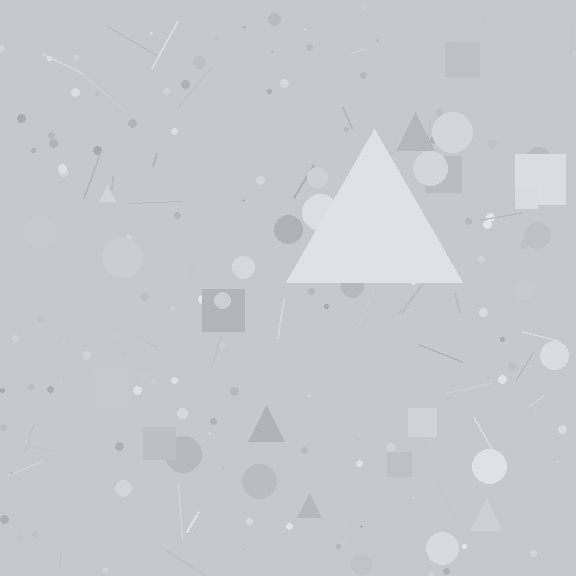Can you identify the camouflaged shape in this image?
The camouflaged shape is a triangle.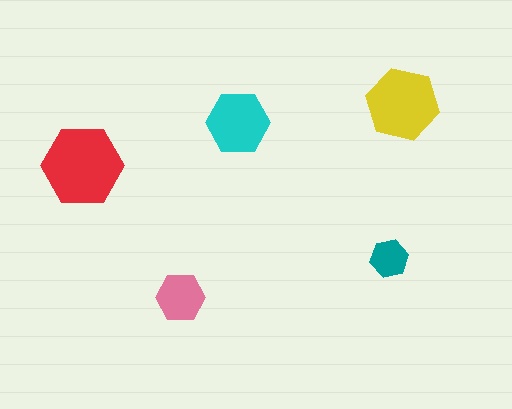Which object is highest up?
The yellow hexagon is topmost.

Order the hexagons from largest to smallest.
the red one, the yellow one, the cyan one, the pink one, the teal one.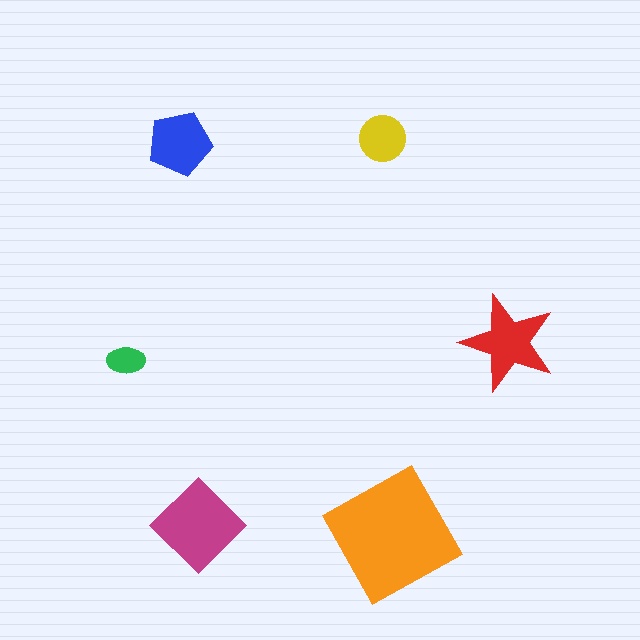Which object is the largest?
The orange square.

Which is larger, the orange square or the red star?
The orange square.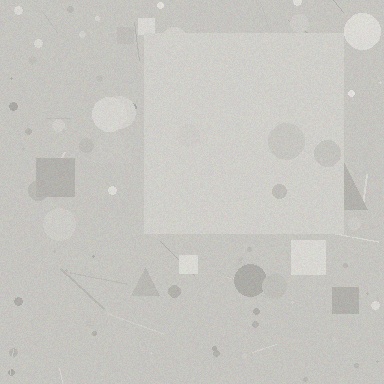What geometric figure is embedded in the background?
A square is embedded in the background.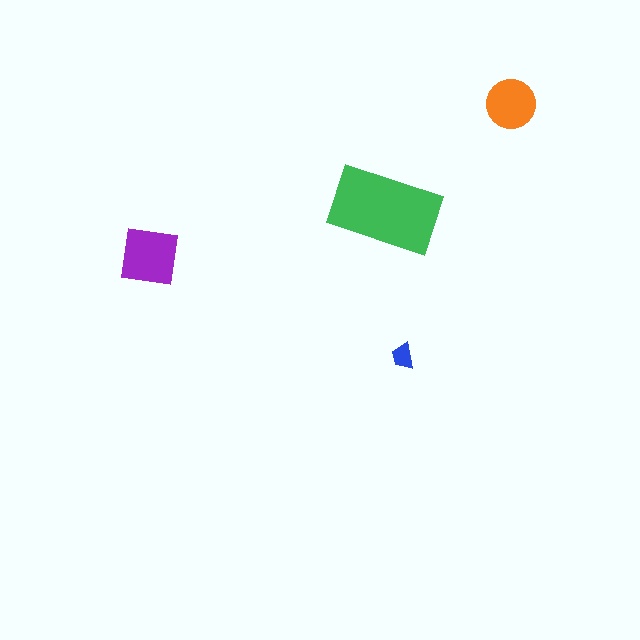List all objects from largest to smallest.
The green rectangle, the purple square, the orange circle, the blue trapezoid.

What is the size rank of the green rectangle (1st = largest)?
1st.